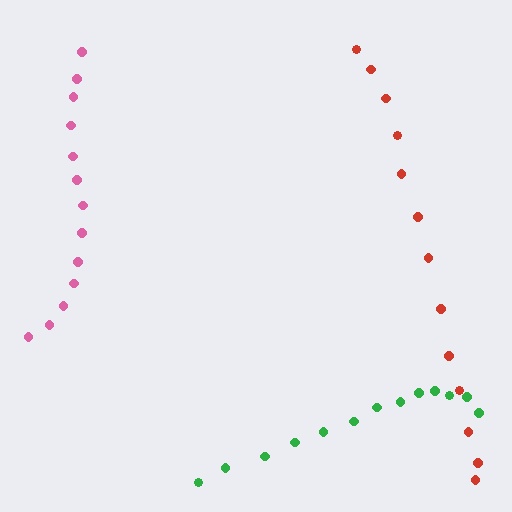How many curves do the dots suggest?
There are 3 distinct paths.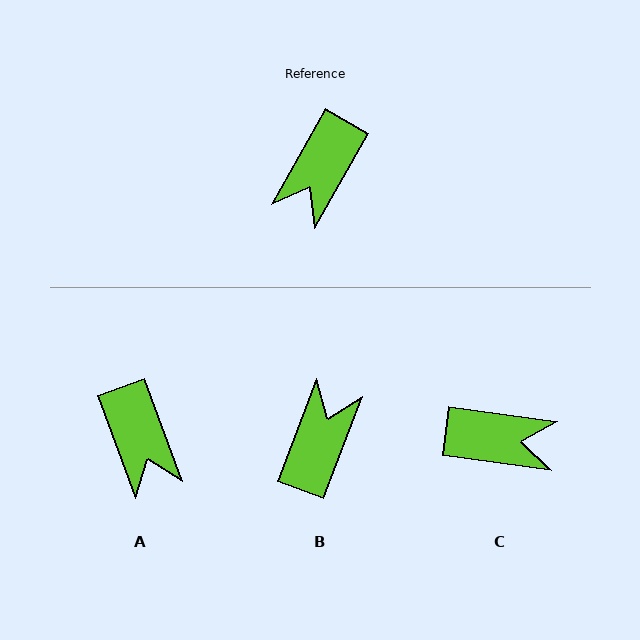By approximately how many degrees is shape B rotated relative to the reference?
Approximately 171 degrees clockwise.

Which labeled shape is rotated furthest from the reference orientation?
B, about 171 degrees away.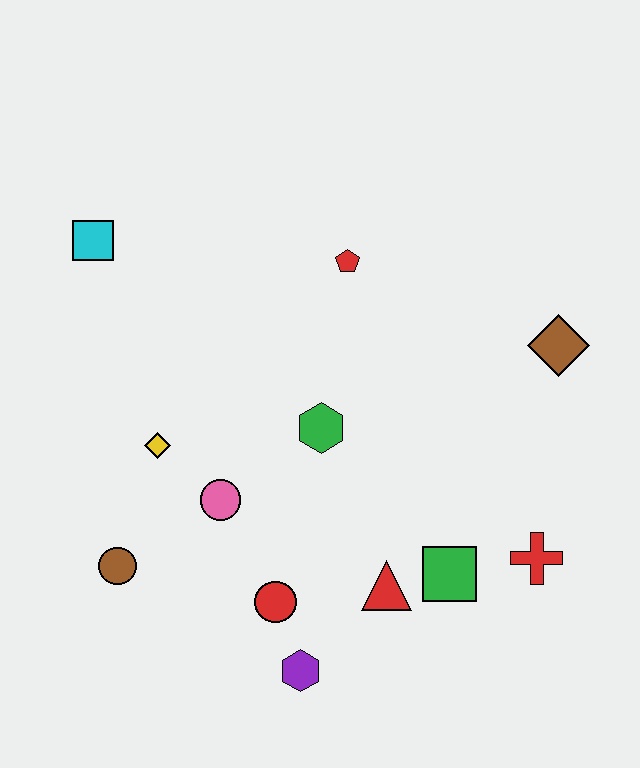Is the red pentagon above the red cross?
Yes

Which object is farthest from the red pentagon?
The purple hexagon is farthest from the red pentagon.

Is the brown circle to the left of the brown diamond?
Yes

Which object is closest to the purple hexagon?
The red circle is closest to the purple hexagon.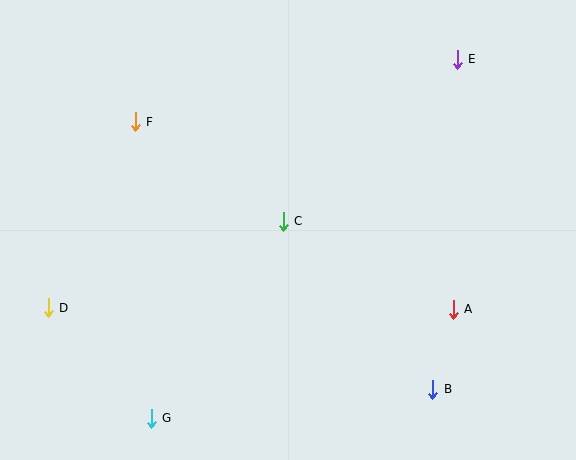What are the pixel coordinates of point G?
Point G is at (151, 418).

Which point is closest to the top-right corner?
Point E is closest to the top-right corner.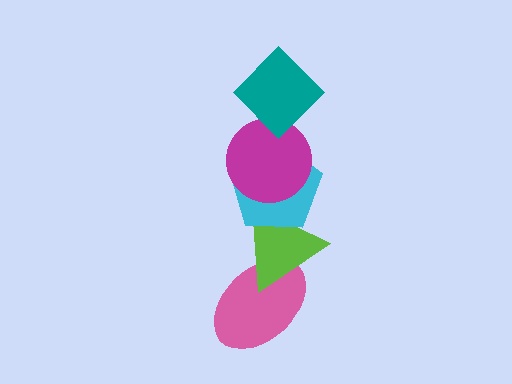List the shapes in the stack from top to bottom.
From top to bottom: the teal diamond, the magenta circle, the cyan pentagon, the lime triangle, the pink ellipse.